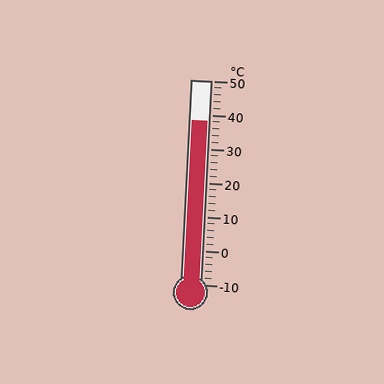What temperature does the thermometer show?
The thermometer shows approximately 38°C.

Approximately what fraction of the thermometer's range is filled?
The thermometer is filled to approximately 80% of its range.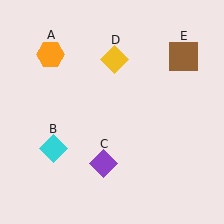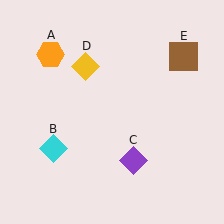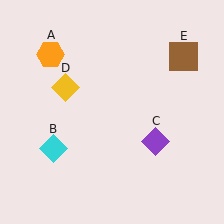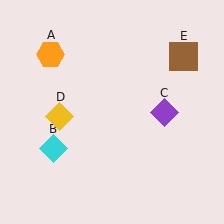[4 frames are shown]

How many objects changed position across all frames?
2 objects changed position: purple diamond (object C), yellow diamond (object D).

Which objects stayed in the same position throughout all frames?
Orange hexagon (object A) and cyan diamond (object B) and brown square (object E) remained stationary.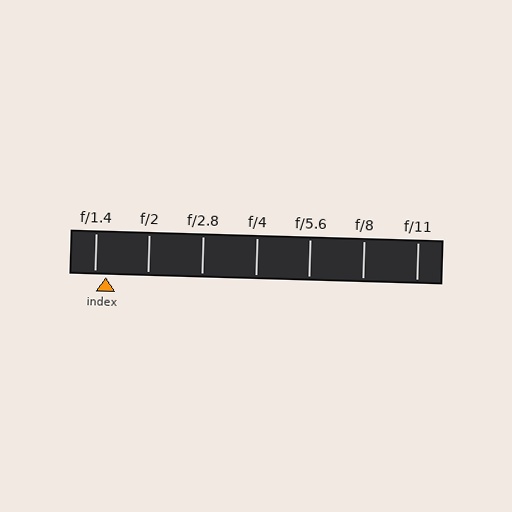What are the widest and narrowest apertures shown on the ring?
The widest aperture shown is f/1.4 and the narrowest is f/11.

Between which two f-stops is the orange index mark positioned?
The index mark is between f/1.4 and f/2.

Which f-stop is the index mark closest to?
The index mark is closest to f/1.4.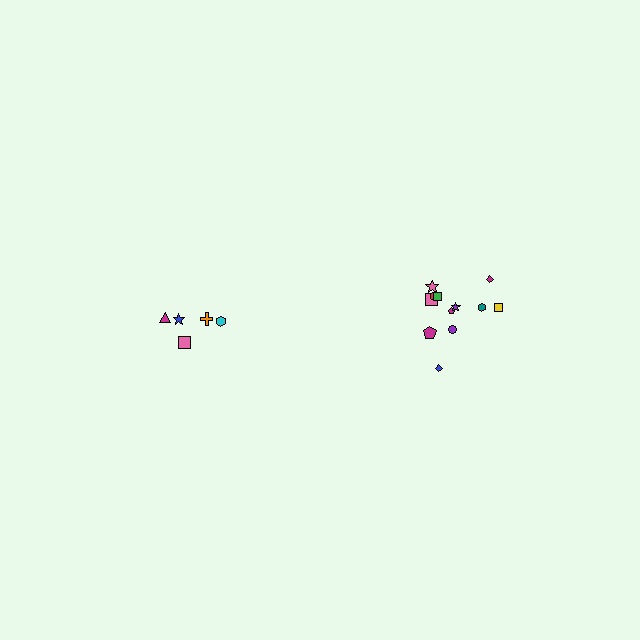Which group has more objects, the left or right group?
The right group.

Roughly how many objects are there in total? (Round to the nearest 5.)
Roughly 15 objects in total.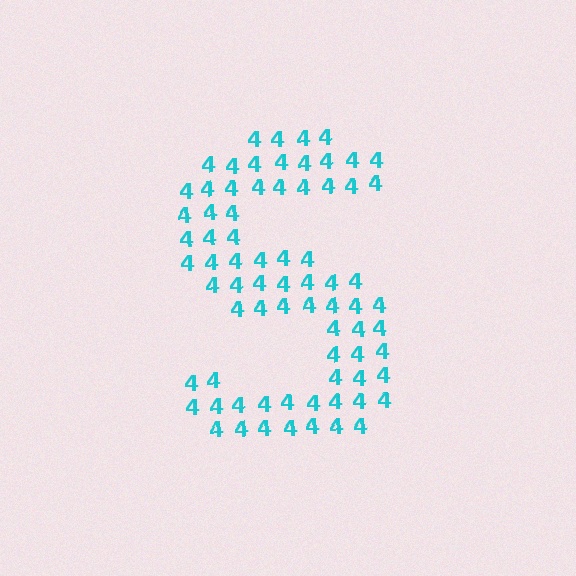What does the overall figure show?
The overall figure shows the letter S.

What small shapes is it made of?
It is made of small digit 4's.